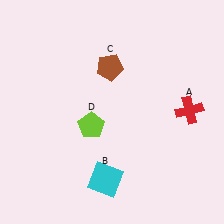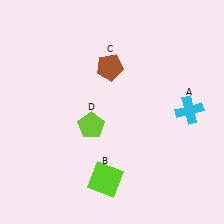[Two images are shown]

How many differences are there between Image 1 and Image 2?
There are 2 differences between the two images.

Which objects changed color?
A changed from red to cyan. B changed from cyan to lime.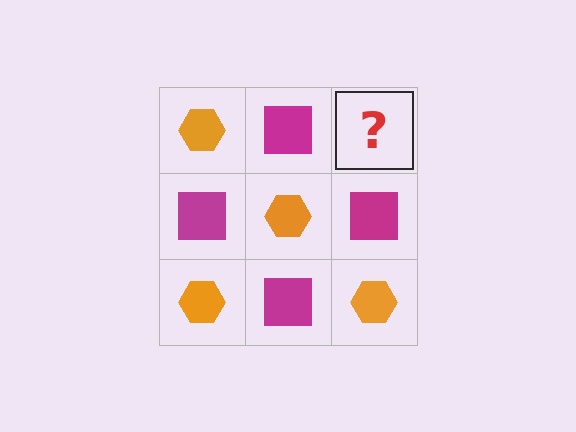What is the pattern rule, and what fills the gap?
The rule is that it alternates orange hexagon and magenta square in a checkerboard pattern. The gap should be filled with an orange hexagon.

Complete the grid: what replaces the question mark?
The question mark should be replaced with an orange hexagon.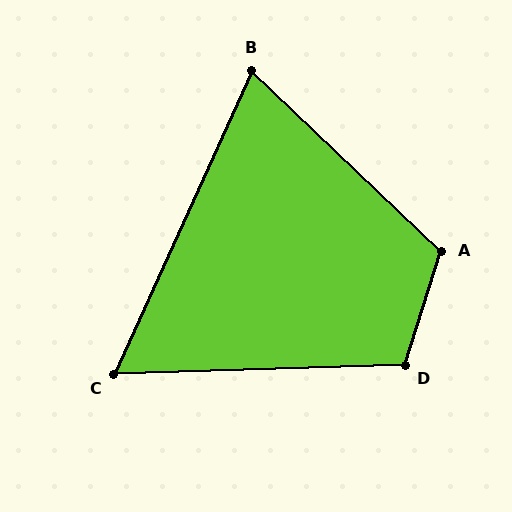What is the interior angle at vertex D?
Approximately 109 degrees (obtuse).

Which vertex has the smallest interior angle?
C, at approximately 64 degrees.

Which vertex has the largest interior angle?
A, at approximately 116 degrees.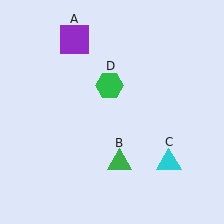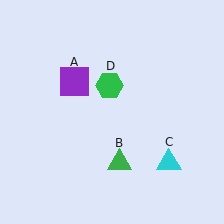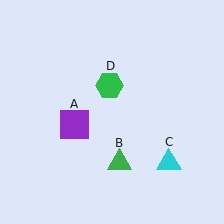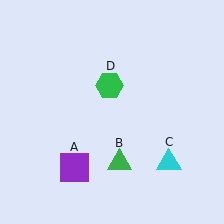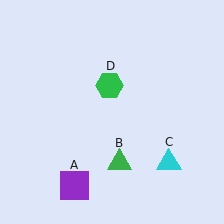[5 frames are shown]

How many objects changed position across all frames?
1 object changed position: purple square (object A).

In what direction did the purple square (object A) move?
The purple square (object A) moved down.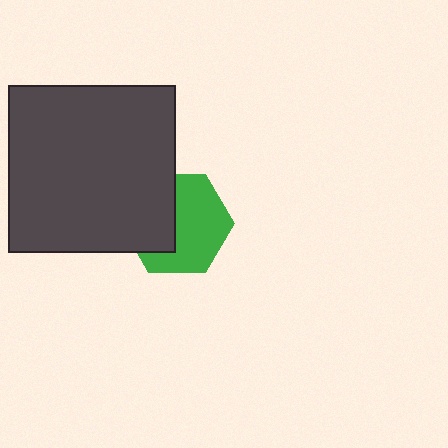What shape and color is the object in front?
The object in front is a dark gray square.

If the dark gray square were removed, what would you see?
You would see the complete green hexagon.